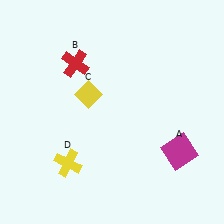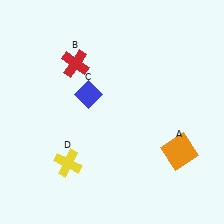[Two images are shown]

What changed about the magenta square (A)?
In Image 1, A is magenta. In Image 2, it changed to orange.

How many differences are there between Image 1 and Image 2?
There are 2 differences between the two images.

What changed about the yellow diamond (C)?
In Image 1, C is yellow. In Image 2, it changed to blue.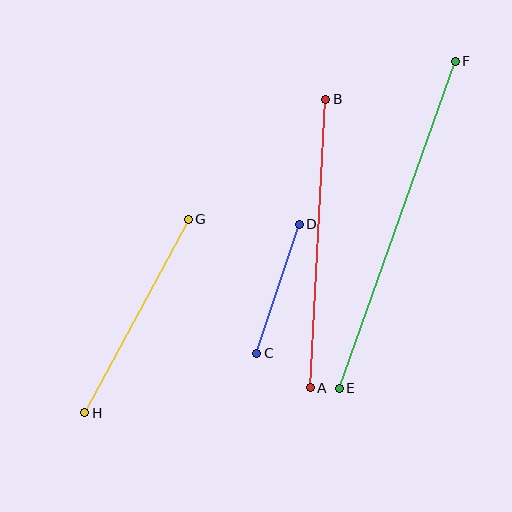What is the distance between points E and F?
The distance is approximately 347 pixels.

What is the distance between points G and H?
The distance is approximately 220 pixels.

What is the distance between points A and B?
The distance is approximately 289 pixels.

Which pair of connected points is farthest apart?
Points E and F are farthest apart.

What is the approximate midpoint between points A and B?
The midpoint is at approximately (318, 244) pixels.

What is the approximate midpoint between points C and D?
The midpoint is at approximately (278, 289) pixels.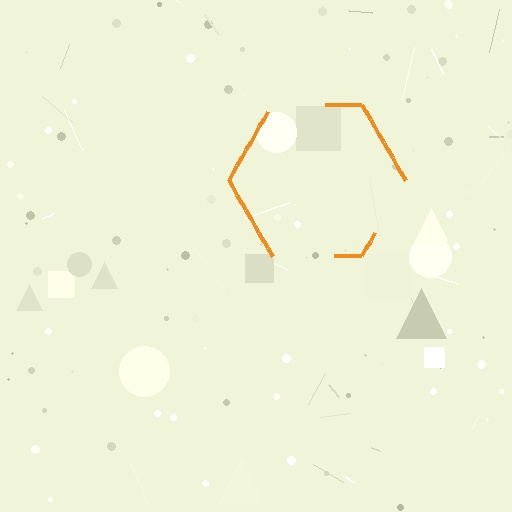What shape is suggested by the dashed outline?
The dashed outline suggests a hexagon.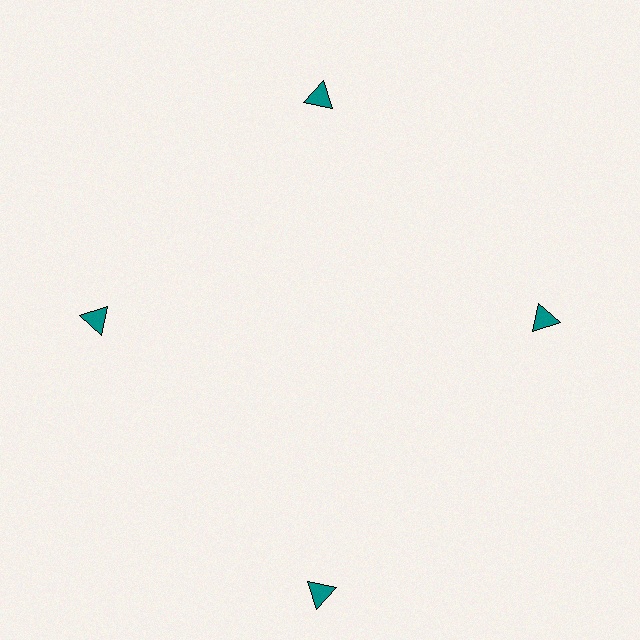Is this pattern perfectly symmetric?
No. The 4 teal triangles are arranged in a ring, but one element near the 6 o'clock position is pushed outward from the center, breaking the 4-fold rotational symmetry.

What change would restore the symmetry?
The symmetry would be restored by moving it inward, back onto the ring so that all 4 triangles sit at equal angles and equal distance from the center.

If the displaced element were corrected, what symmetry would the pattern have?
It would have 4-fold rotational symmetry — the pattern would map onto itself every 90 degrees.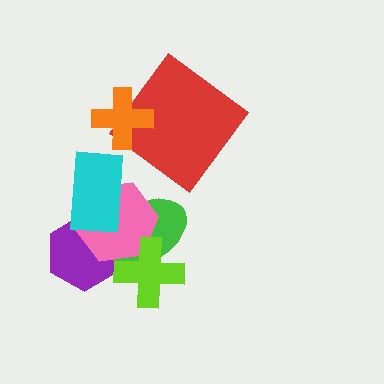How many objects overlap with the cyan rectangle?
3 objects overlap with the cyan rectangle.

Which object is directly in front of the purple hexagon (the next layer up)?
The green ellipse is directly in front of the purple hexagon.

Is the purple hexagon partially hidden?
Yes, it is partially covered by another shape.